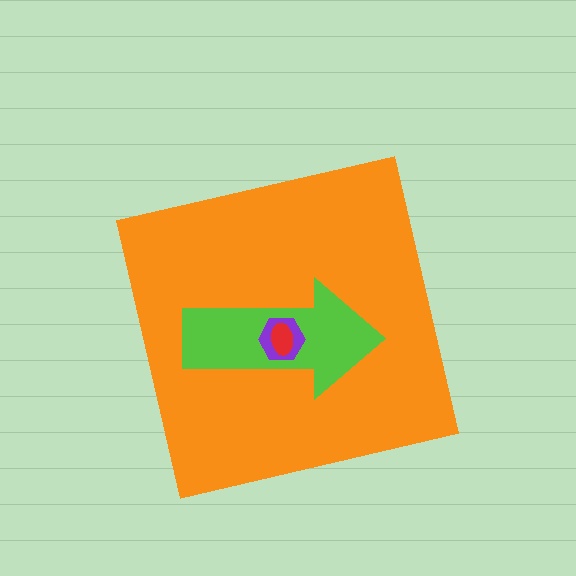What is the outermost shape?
The orange square.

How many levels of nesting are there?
4.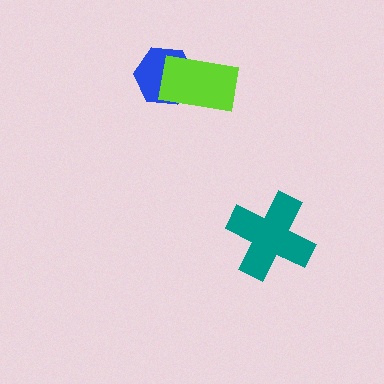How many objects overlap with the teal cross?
0 objects overlap with the teal cross.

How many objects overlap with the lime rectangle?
1 object overlaps with the lime rectangle.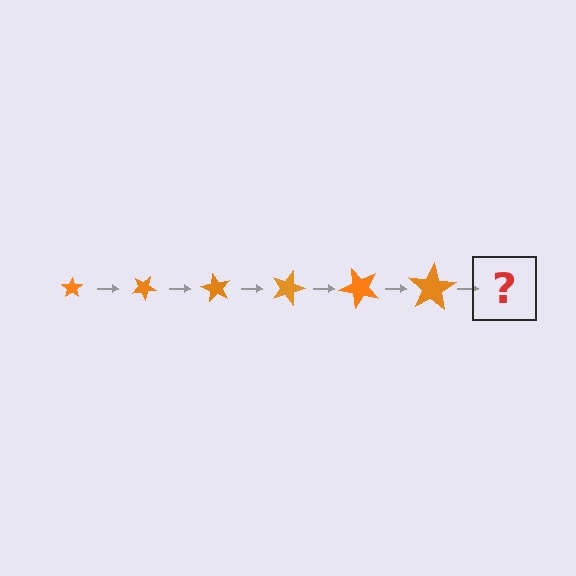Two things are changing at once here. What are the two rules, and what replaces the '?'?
The two rules are that the star grows larger each step and it rotates 30 degrees each step. The '?' should be a star, larger than the previous one and rotated 180 degrees from the start.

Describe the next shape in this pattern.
It should be a star, larger than the previous one and rotated 180 degrees from the start.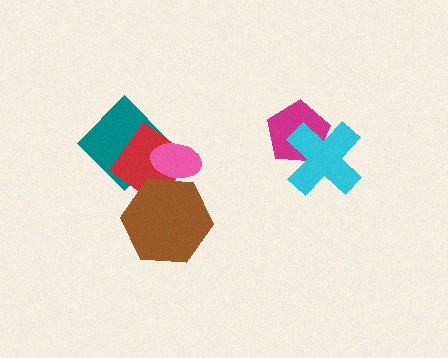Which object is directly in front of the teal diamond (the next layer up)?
The red diamond is directly in front of the teal diamond.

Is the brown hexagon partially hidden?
Yes, it is partially covered by another shape.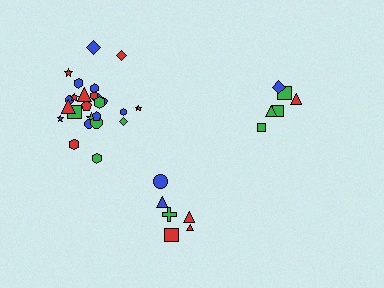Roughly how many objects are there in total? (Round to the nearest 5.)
Roughly 35 objects in total.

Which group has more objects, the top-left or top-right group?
The top-left group.